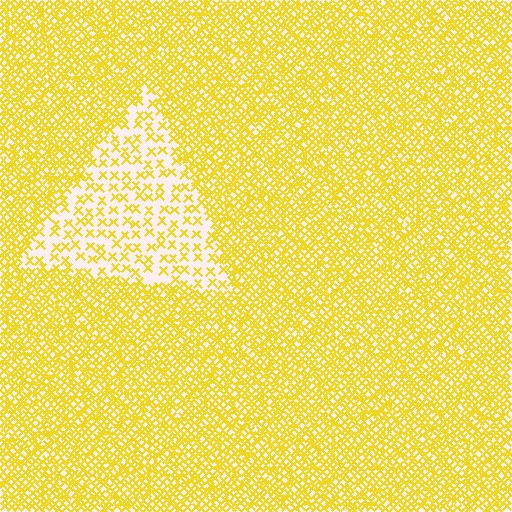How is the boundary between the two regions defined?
The boundary is defined by a change in element density (approximately 2.9x ratio). All elements are the same color, size, and shape.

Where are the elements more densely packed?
The elements are more densely packed outside the triangle boundary.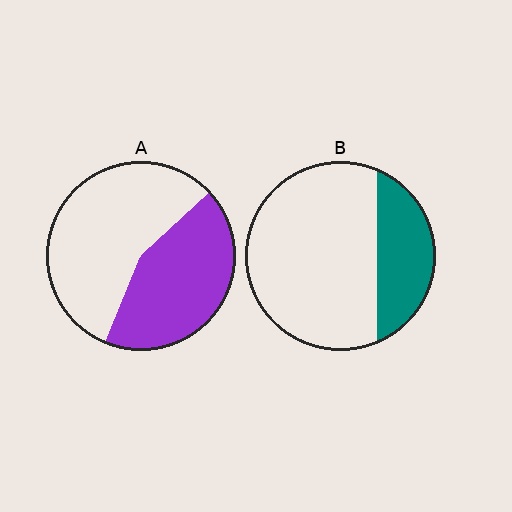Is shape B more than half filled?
No.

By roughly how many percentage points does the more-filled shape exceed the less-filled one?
By roughly 15 percentage points (A over B).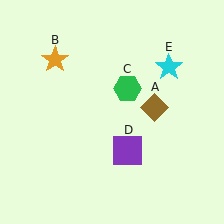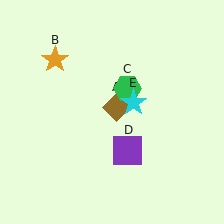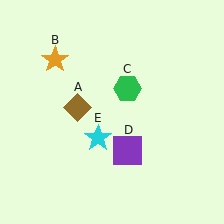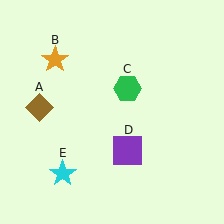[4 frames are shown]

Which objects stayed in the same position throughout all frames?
Orange star (object B) and green hexagon (object C) and purple square (object D) remained stationary.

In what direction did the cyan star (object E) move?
The cyan star (object E) moved down and to the left.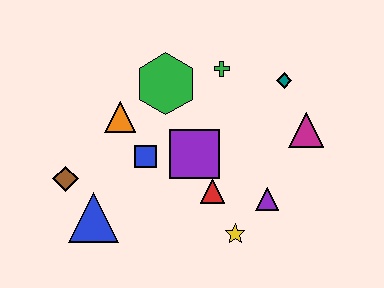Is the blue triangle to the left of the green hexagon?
Yes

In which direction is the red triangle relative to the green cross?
The red triangle is below the green cross.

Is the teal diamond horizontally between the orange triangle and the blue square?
No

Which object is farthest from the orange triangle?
The magenta triangle is farthest from the orange triangle.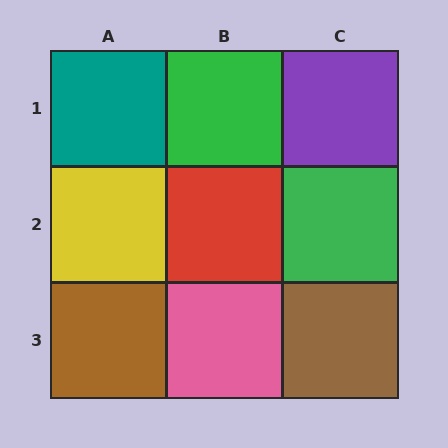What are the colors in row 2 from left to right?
Yellow, red, green.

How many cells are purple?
1 cell is purple.